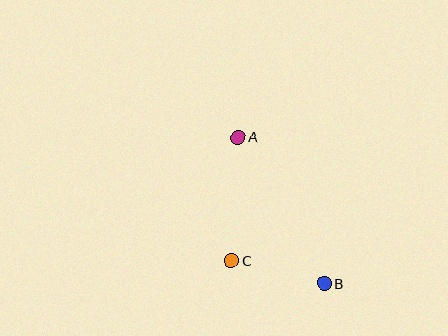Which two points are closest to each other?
Points B and C are closest to each other.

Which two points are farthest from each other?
Points A and B are farthest from each other.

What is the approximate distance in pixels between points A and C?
The distance between A and C is approximately 123 pixels.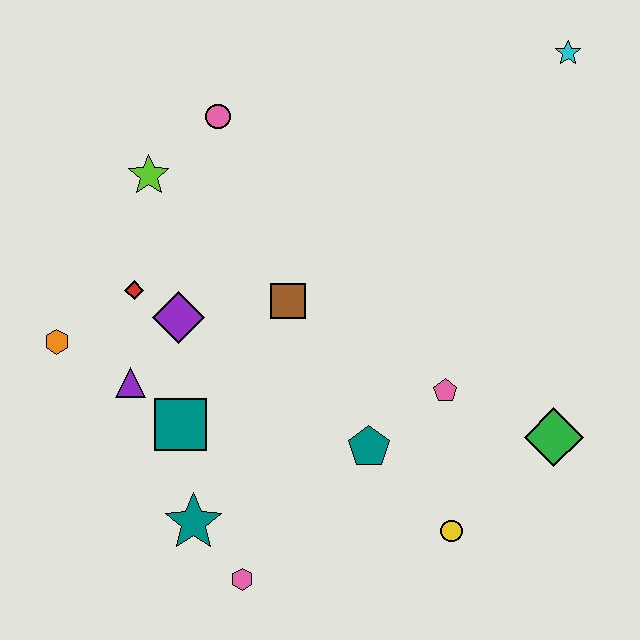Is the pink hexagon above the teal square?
No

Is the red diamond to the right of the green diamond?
No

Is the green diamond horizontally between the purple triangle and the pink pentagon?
No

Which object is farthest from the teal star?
The cyan star is farthest from the teal star.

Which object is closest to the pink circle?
The lime star is closest to the pink circle.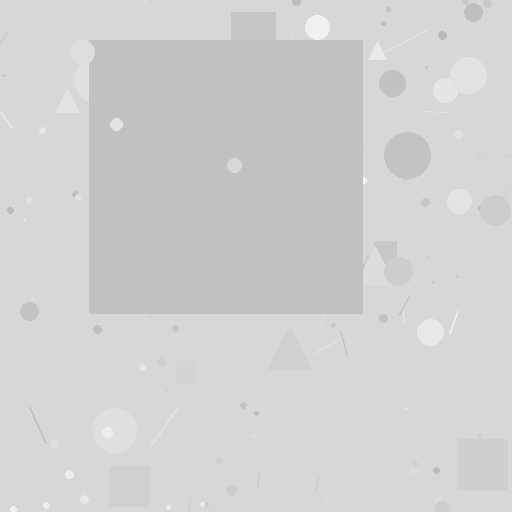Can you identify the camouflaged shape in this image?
The camouflaged shape is a square.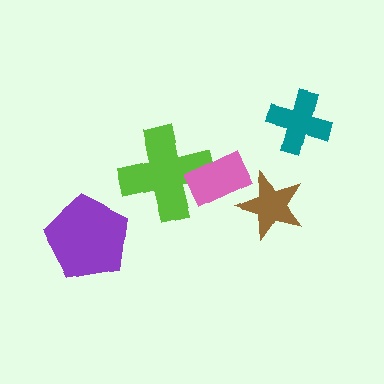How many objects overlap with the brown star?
1 object overlaps with the brown star.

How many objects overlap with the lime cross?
1 object overlaps with the lime cross.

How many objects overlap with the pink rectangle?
2 objects overlap with the pink rectangle.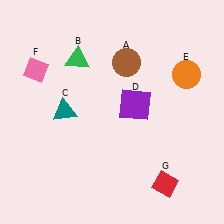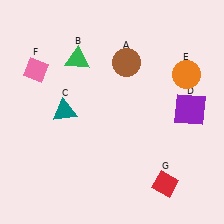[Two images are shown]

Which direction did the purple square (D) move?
The purple square (D) moved right.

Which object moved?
The purple square (D) moved right.